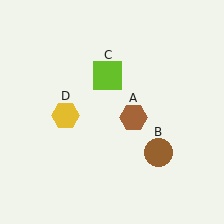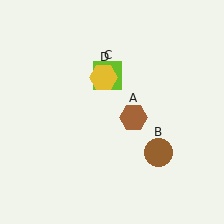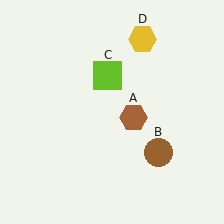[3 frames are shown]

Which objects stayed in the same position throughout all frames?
Brown hexagon (object A) and brown circle (object B) and lime square (object C) remained stationary.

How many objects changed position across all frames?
1 object changed position: yellow hexagon (object D).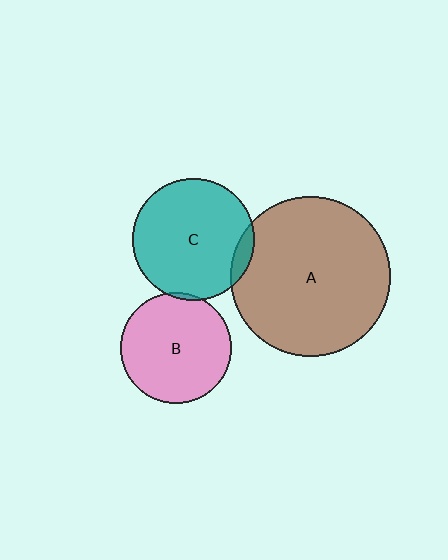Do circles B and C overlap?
Yes.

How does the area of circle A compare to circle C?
Approximately 1.7 times.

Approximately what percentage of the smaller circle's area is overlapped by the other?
Approximately 5%.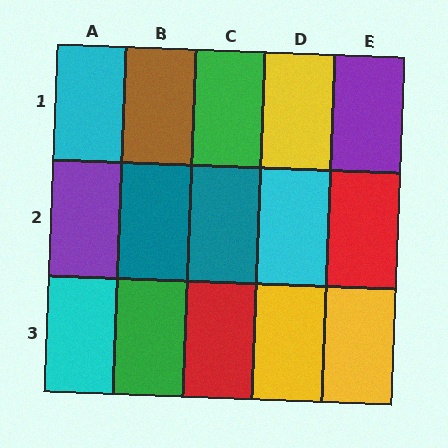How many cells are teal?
2 cells are teal.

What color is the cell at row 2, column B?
Teal.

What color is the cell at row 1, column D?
Yellow.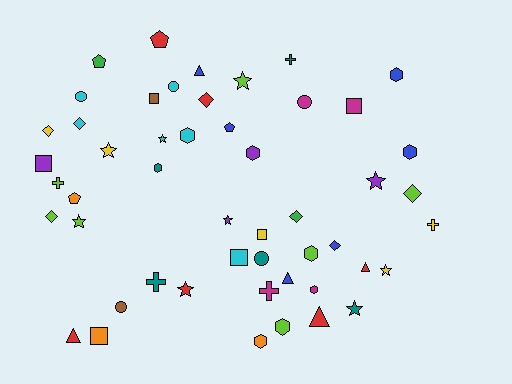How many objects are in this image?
There are 50 objects.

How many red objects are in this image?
There are 6 red objects.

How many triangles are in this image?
There are 5 triangles.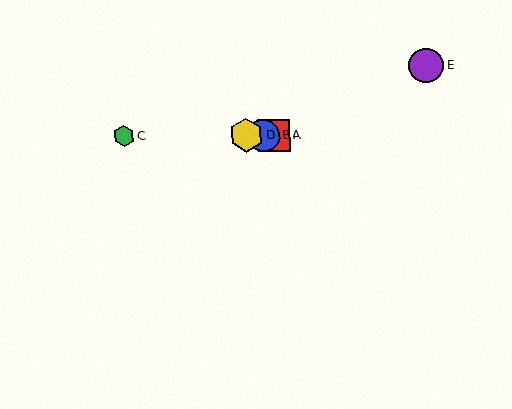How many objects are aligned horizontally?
4 objects (A, B, C, D) are aligned horizontally.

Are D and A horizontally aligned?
Yes, both are at y≈135.